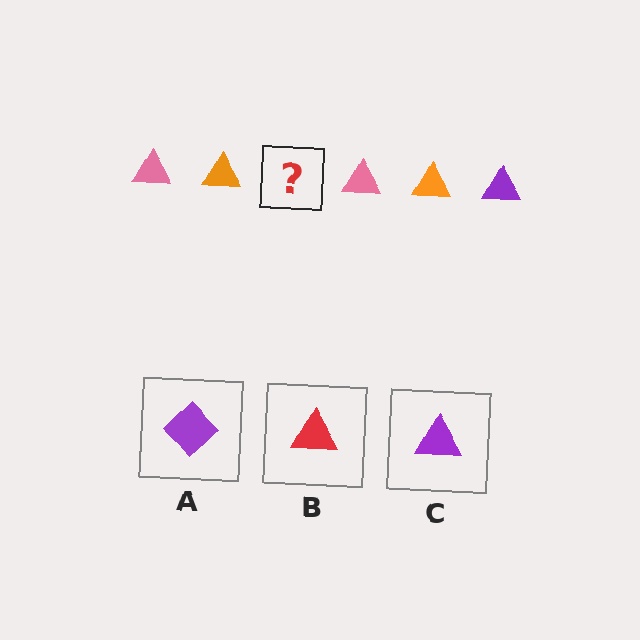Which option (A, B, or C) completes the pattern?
C.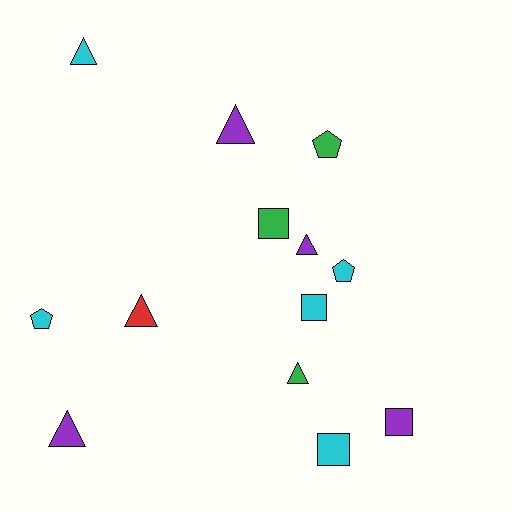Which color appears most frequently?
Cyan, with 5 objects.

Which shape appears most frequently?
Triangle, with 6 objects.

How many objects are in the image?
There are 13 objects.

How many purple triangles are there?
There are 3 purple triangles.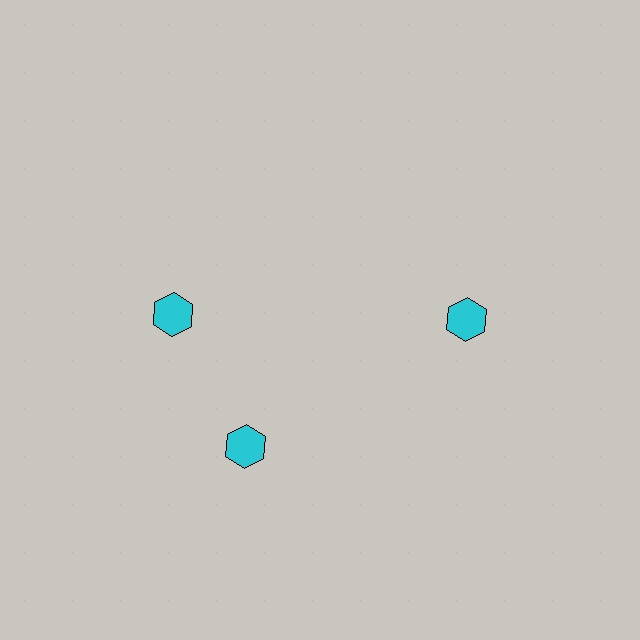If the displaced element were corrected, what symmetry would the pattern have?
It would have 3-fold rotational symmetry — the pattern would map onto itself every 120 degrees.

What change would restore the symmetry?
The symmetry would be restored by rotating it back into even spacing with its neighbors so that all 3 hexagons sit at equal angles and equal distance from the center.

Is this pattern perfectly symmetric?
No. The 3 cyan hexagons are arranged in a ring, but one element near the 11 o'clock position is rotated out of alignment along the ring, breaking the 3-fold rotational symmetry.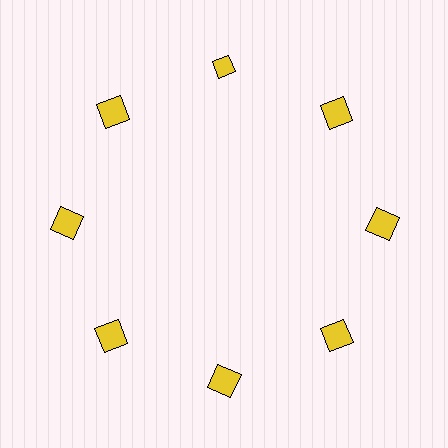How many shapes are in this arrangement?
There are 8 shapes arranged in a ring pattern.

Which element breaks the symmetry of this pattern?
The yellow diamond at roughly the 12 o'clock position breaks the symmetry. All other shapes are yellow squares.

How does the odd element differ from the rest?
It has a different shape: diamond instead of square.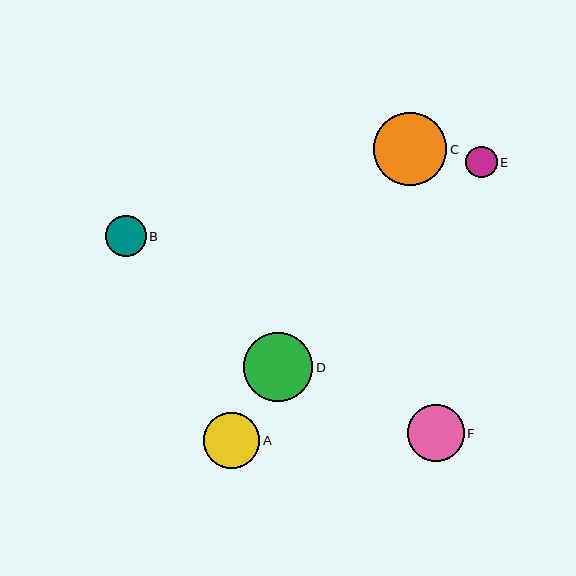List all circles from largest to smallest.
From largest to smallest: C, D, F, A, B, E.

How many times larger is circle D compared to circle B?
Circle D is approximately 1.7 times the size of circle B.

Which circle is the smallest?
Circle E is the smallest with a size of approximately 32 pixels.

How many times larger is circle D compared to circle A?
Circle D is approximately 1.2 times the size of circle A.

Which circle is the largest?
Circle C is the largest with a size of approximately 73 pixels.